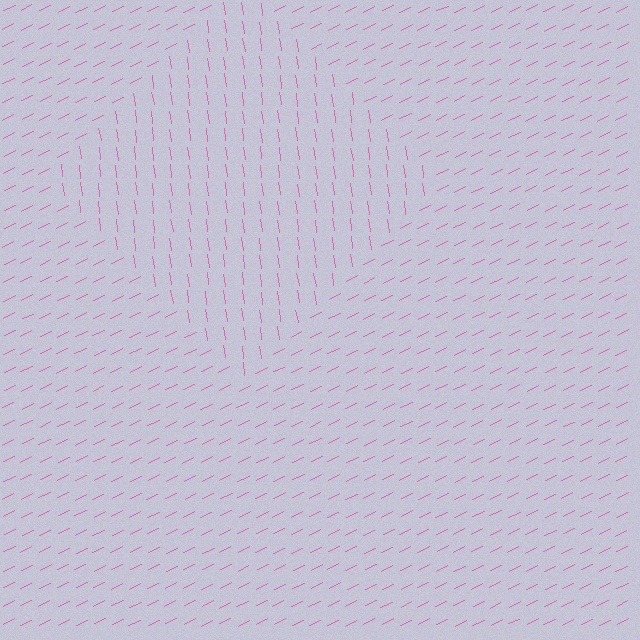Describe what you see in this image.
The image is filled with small pink line segments. A diamond region in the image has lines oriented differently from the surrounding lines, creating a visible texture boundary.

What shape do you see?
I see a diamond.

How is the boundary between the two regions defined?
The boundary is defined purely by a change in line orientation (approximately 72 degrees difference). All lines are the same color and thickness.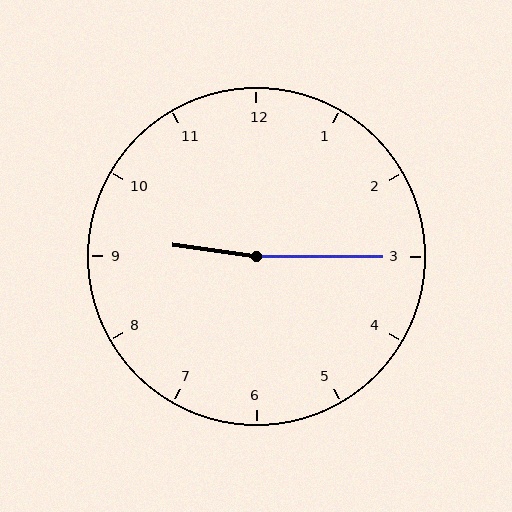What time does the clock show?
9:15.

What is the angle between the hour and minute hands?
Approximately 172 degrees.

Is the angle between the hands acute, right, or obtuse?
It is obtuse.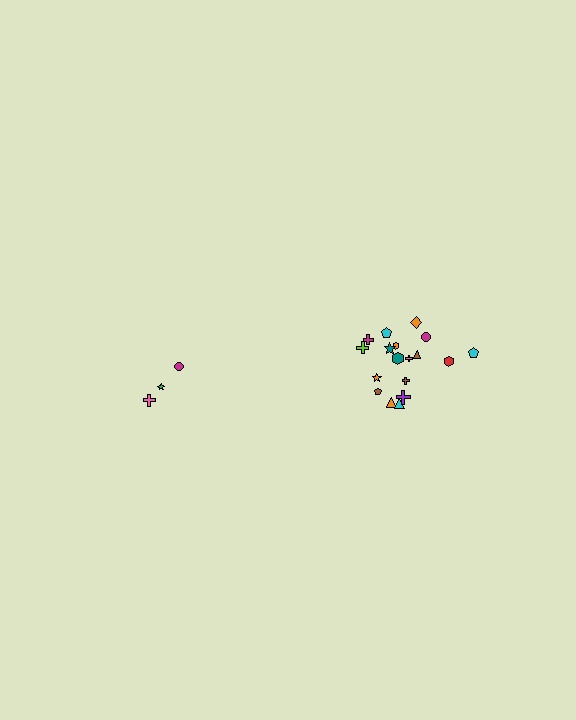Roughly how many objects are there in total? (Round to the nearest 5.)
Roughly 20 objects in total.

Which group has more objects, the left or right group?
The right group.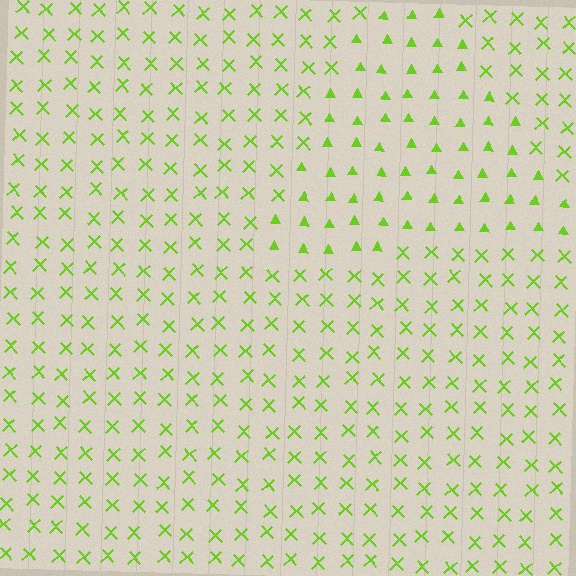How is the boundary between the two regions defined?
The boundary is defined by a change in element shape: triangles inside vs. X marks outside. All elements share the same color and spacing.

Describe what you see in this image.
The image is filled with small lime elements arranged in a uniform grid. A triangle-shaped region contains triangles, while the surrounding area contains X marks. The boundary is defined purely by the change in element shape.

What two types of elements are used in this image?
The image uses triangles inside the triangle region and X marks outside it.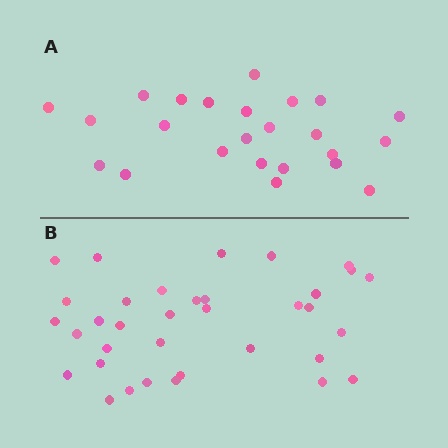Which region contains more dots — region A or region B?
Region B (the bottom region) has more dots.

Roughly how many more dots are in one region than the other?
Region B has roughly 12 or so more dots than region A.